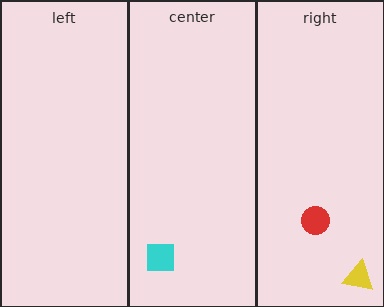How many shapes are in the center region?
1.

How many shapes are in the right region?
2.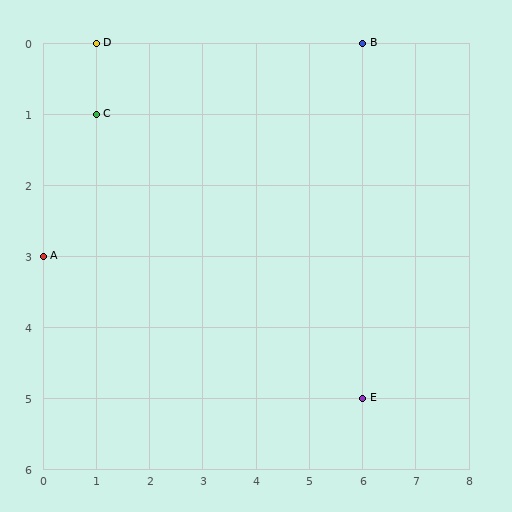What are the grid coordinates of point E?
Point E is at grid coordinates (6, 5).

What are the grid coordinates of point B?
Point B is at grid coordinates (6, 0).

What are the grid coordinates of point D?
Point D is at grid coordinates (1, 0).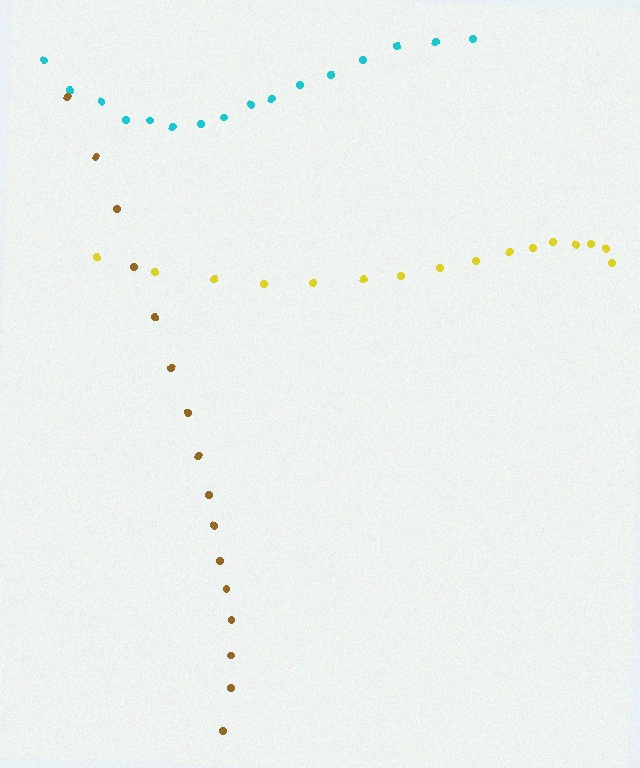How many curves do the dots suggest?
There are 3 distinct paths.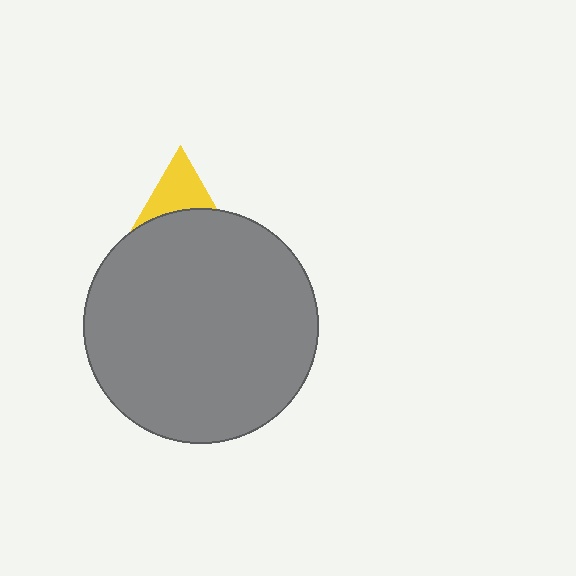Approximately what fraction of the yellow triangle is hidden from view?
Roughly 63% of the yellow triangle is hidden behind the gray circle.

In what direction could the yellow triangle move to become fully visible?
The yellow triangle could move up. That would shift it out from behind the gray circle entirely.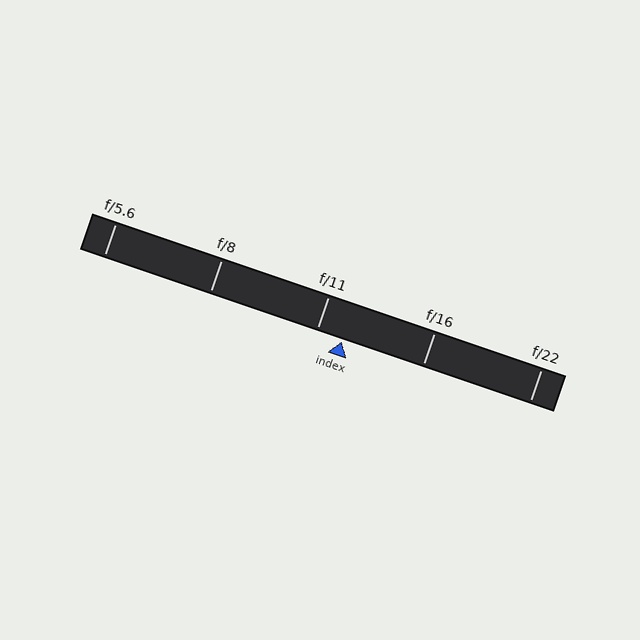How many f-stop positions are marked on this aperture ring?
There are 5 f-stop positions marked.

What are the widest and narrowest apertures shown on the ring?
The widest aperture shown is f/5.6 and the narrowest is f/22.